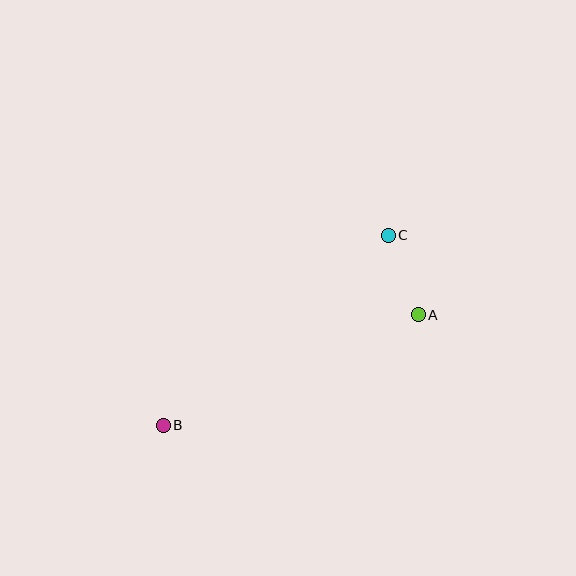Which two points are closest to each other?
Points A and C are closest to each other.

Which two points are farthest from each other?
Points B and C are farthest from each other.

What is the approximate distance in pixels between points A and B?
The distance between A and B is approximately 278 pixels.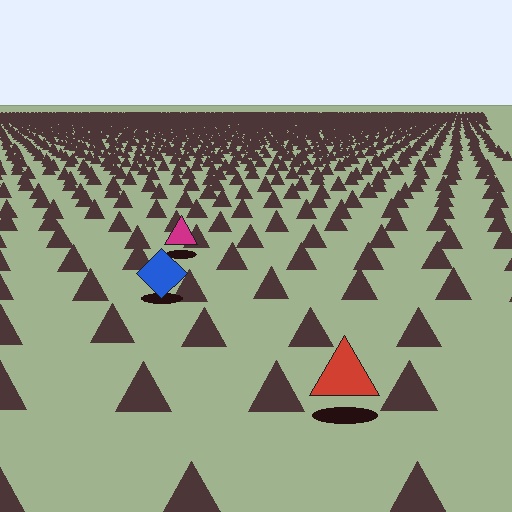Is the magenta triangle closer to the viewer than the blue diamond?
No. The blue diamond is closer — you can tell from the texture gradient: the ground texture is coarser near it.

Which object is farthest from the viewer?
The magenta triangle is farthest from the viewer. It appears smaller and the ground texture around it is denser.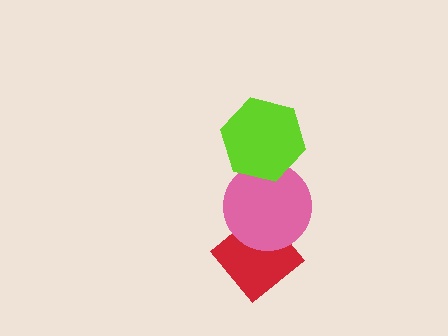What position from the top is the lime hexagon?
The lime hexagon is 1st from the top.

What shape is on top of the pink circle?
The lime hexagon is on top of the pink circle.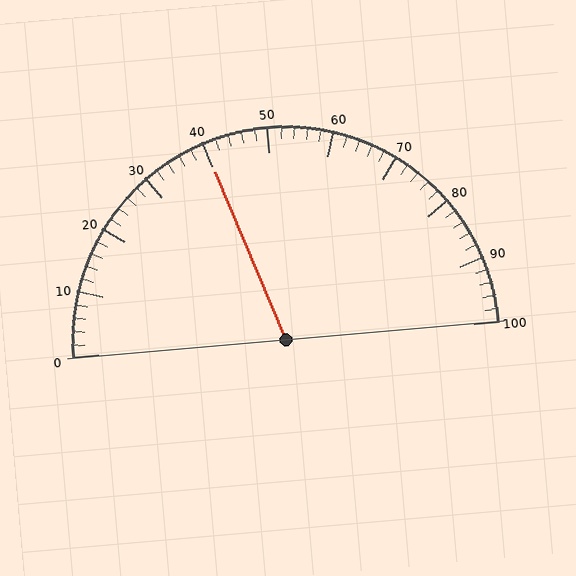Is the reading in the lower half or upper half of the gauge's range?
The reading is in the lower half of the range (0 to 100).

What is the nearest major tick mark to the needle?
The nearest major tick mark is 40.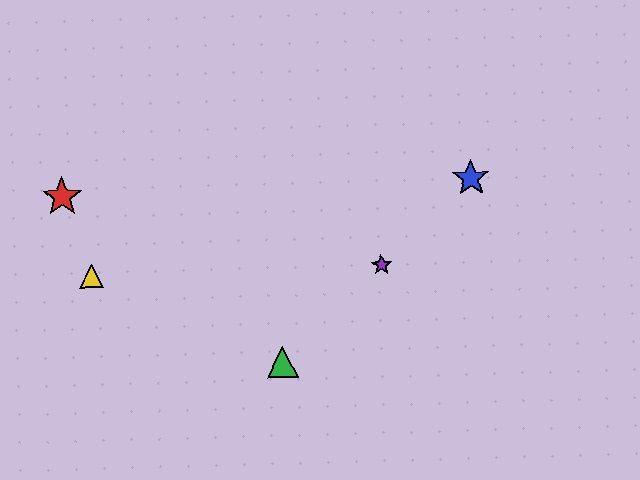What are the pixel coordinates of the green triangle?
The green triangle is at (282, 362).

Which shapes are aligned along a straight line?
The blue star, the green triangle, the purple star are aligned along a straight line.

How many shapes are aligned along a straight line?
3 shapes (the blue star, the green triangle, the purple star) are aligned along a straight line.